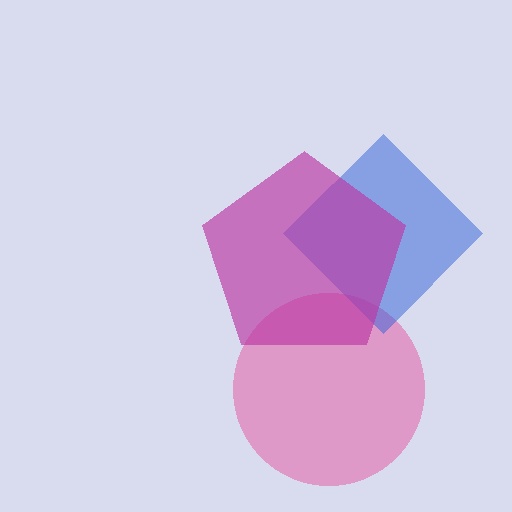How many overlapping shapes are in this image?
There are 3 overlapping shapes in the image.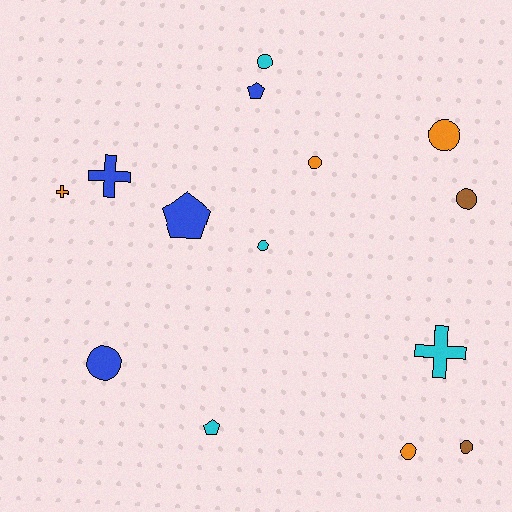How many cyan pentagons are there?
There is 1 cyan pentagon.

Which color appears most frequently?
Blue, with 4 objects.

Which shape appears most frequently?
Circle, with 8 objects.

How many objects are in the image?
There are 14 objects.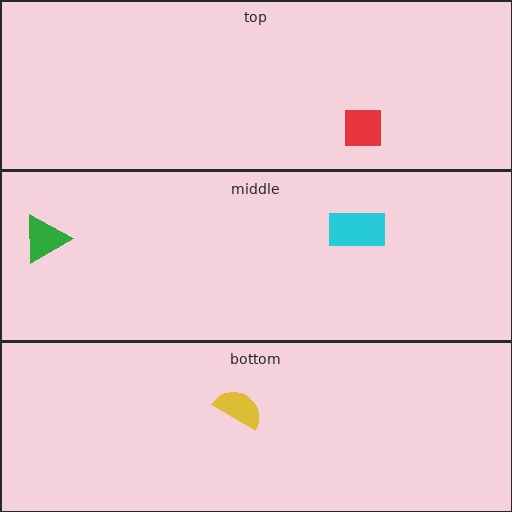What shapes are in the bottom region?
The yellow semicircle.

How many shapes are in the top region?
1.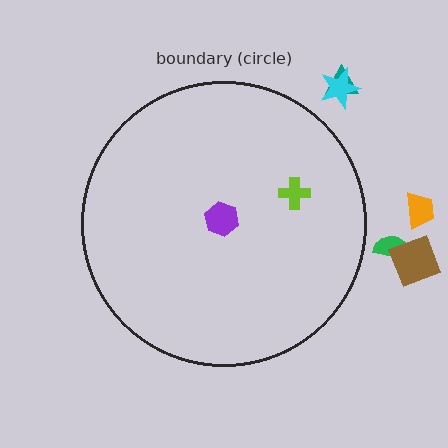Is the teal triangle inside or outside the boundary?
Outside.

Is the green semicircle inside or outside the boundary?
Outside.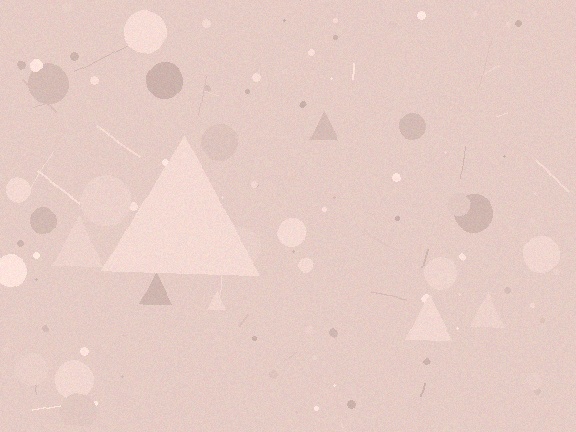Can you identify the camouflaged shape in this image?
The camouflaged shape is a triangle.